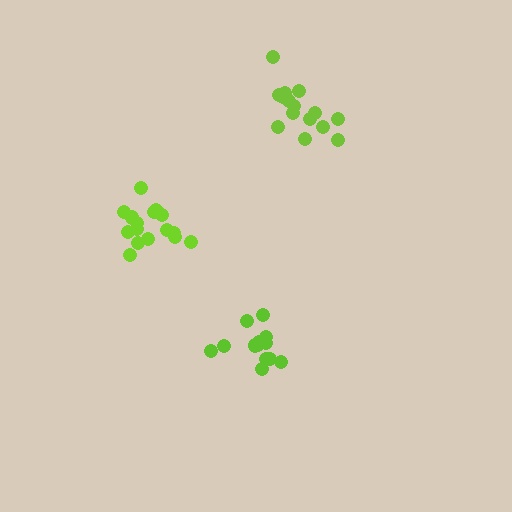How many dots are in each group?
Group 1: 17 dots, Group 2: 15 dots, Group 3: 13 dots (45 total).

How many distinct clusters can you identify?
There are 3 distinct clusters.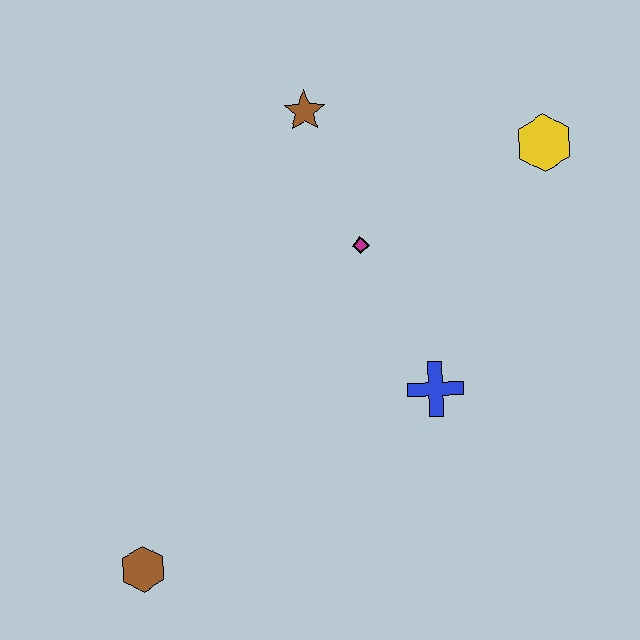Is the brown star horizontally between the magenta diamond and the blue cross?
No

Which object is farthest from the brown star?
The brown hexagon is farthest from the brown star.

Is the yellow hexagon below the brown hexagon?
No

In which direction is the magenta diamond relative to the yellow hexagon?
The magenta diamond is to the left of the yellow hexagon.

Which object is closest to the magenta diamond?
The brown star is closest to the magenta diamond.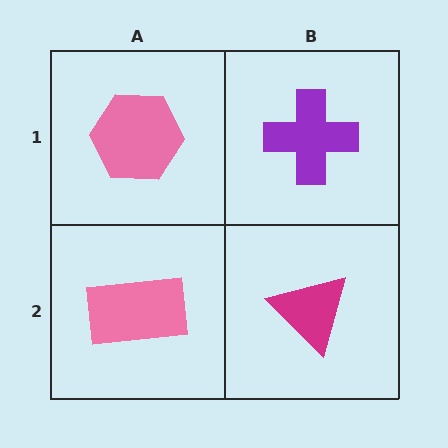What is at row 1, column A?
A pink hexagon.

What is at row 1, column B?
A purple cross.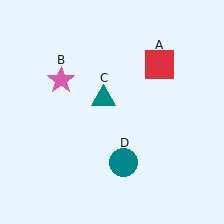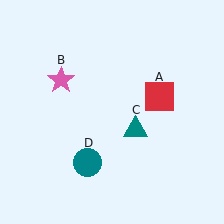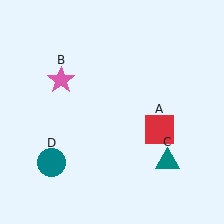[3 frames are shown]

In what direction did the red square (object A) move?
The red square (object A) moved down.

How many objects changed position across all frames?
3 objects changed position: red square (object A), teal triangle (object C), teal circle (object D).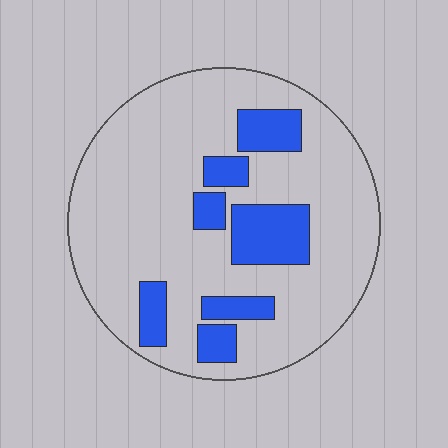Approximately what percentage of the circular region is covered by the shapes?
Approximately 20%.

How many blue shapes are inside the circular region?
7.